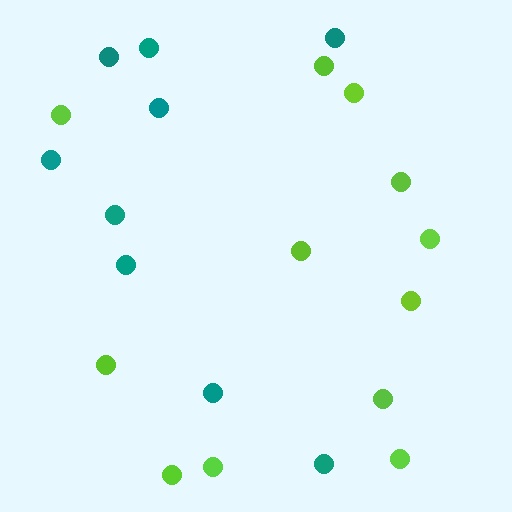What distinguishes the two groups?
There are 2 groups: one group of lime circles (12) and one group of teal circles (9).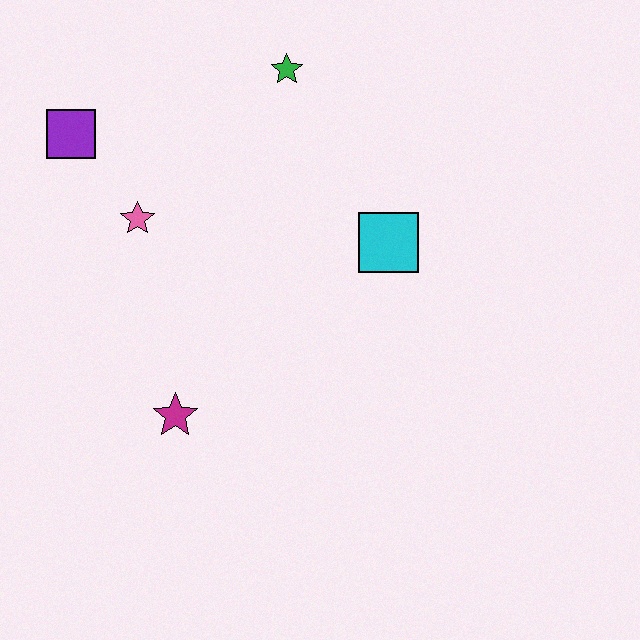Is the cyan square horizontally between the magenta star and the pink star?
No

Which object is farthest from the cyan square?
The purple square is farthest from the cyan square.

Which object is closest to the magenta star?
The pink star is closest to the magenta star.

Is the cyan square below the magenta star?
No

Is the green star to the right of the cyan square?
No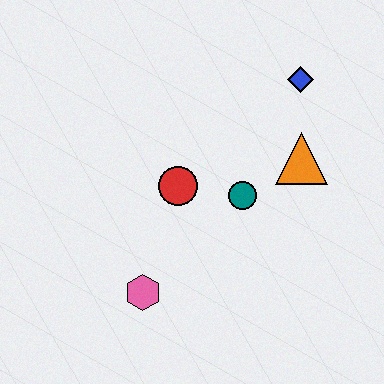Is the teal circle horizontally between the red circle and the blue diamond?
Yes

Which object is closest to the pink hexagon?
The red circle is closest to the pink hexagon.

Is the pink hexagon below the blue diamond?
Yes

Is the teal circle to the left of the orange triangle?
Yes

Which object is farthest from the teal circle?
The pink hexagon is farthest from the teal circle.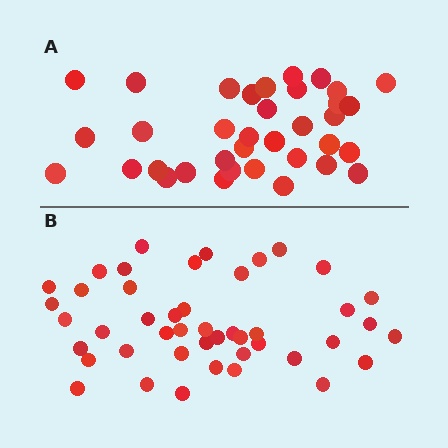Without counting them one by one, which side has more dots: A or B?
Region B (the bottom region) has more dots.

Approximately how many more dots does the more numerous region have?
Region B has roughly 8 or so more dots than region A.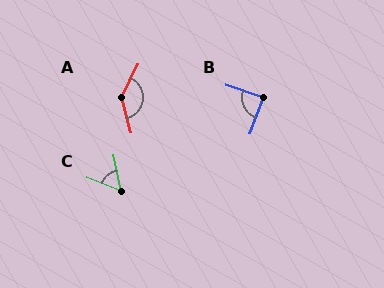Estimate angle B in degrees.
Approximately 88 degrees.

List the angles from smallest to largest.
C (57°), B (88°), A (139°).